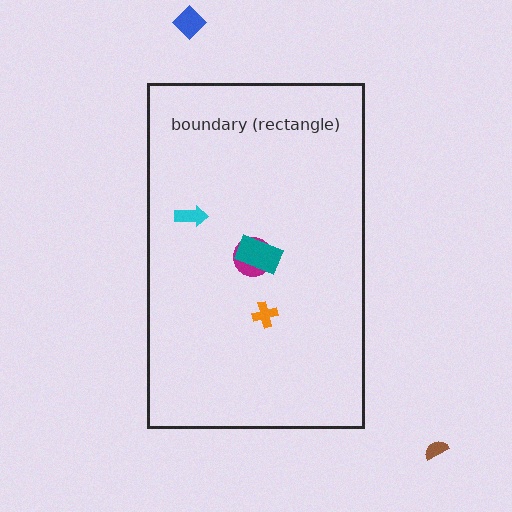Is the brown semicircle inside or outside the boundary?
Outside.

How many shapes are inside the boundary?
4 inside, 2 outside.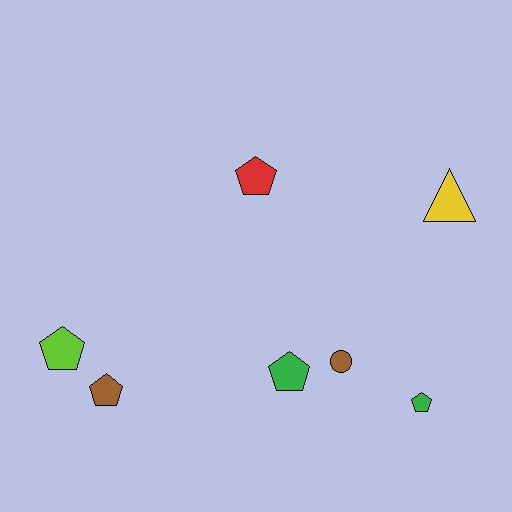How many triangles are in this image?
There is 1 triangle.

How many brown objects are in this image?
There are 2 brown objects.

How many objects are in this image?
There are 7 objects.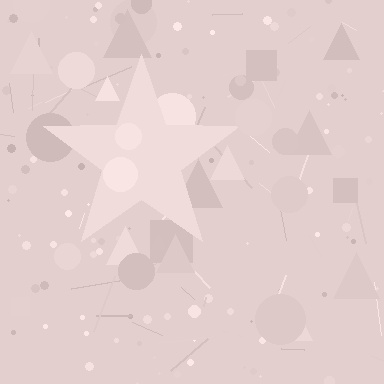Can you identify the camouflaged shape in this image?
The camouflaged shape is a star.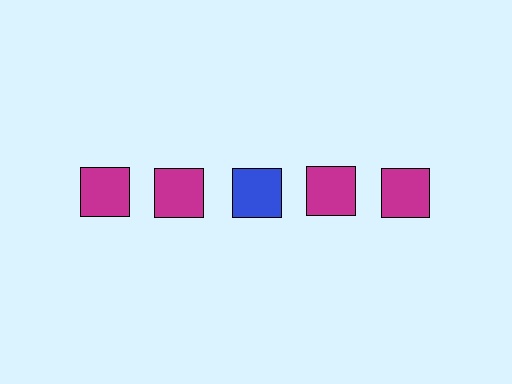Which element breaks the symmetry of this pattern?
The blue square in the top row, center column breaks the symmetry. All other shapes are magenta squares.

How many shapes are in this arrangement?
There are 5 shapes arranged in a grid pattern.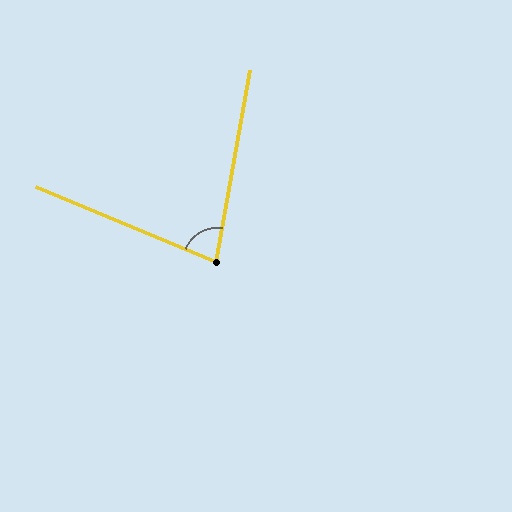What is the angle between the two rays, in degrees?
Approximately 77 degrees.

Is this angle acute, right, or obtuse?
It is acute.